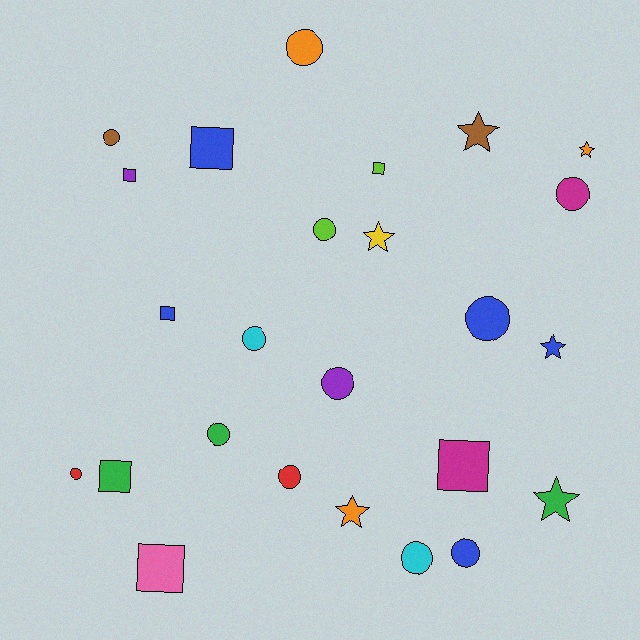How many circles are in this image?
There are 12 circles.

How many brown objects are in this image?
There are 2 brown objects.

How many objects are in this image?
There are 25 objects.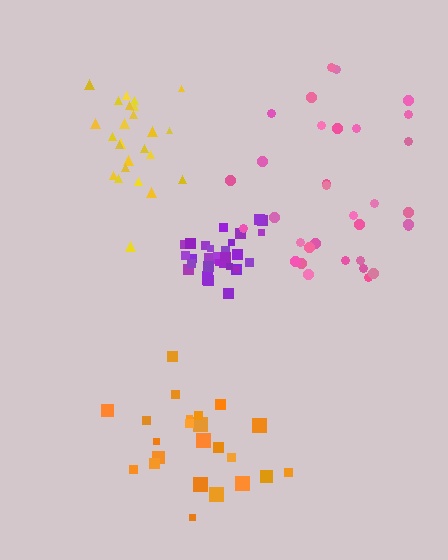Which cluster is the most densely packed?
Purple.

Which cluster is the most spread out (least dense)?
Pink.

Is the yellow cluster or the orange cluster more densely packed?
Yellow.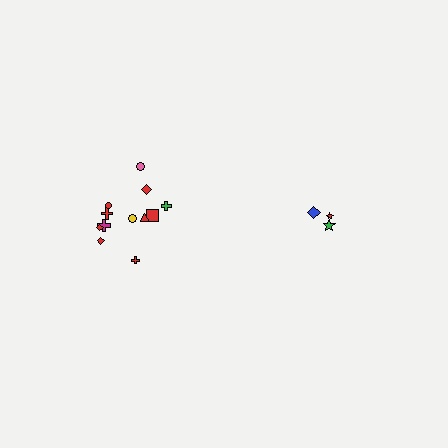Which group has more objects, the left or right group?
The left group.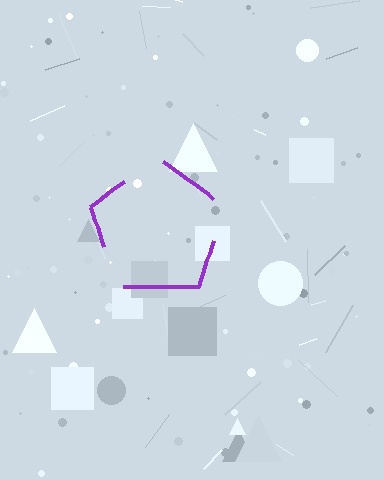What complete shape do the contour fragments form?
The contour fragments form a pentagon.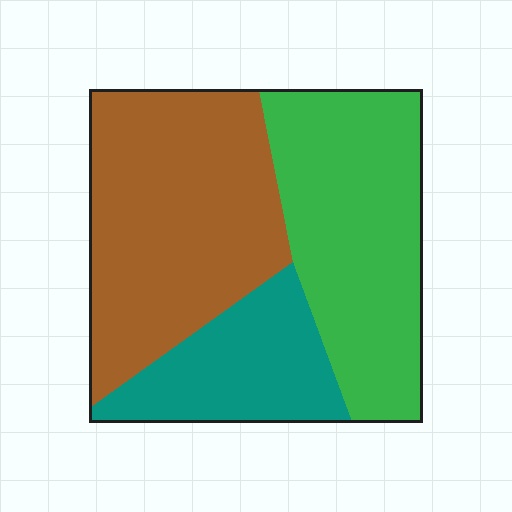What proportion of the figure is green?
Green covers 37% of the figure.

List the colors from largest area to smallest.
From largest to smallest: brown, green, teal.